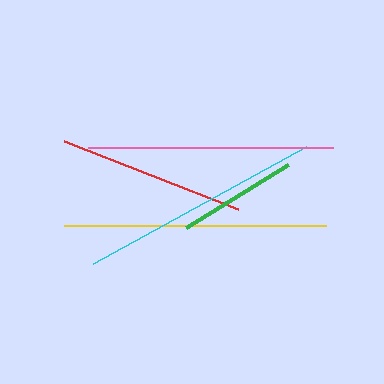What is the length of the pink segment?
The pink segment is approximately 246 pixels long.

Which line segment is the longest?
The yellow line is the longest at approximately 261 pixels.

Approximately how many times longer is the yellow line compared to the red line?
The yellow line is approximately 1.4 times the length of the red line.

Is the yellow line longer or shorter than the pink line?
The yellow line is longer than the pink line.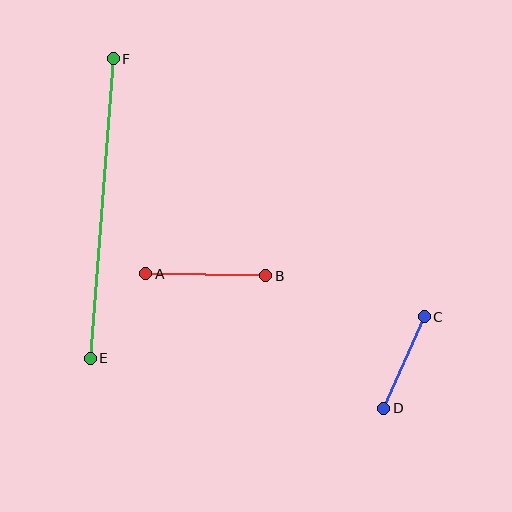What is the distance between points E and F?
The distance is approximately 300 pixels.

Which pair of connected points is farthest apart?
Points E and F are farthest apart.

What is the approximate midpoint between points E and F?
The midpoint is at approximately (102, 209) pixels.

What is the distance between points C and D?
The distance is approximately 100 pixels.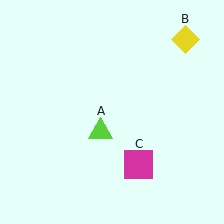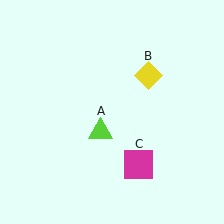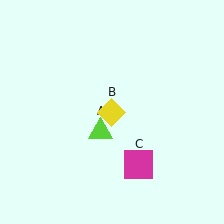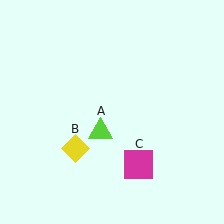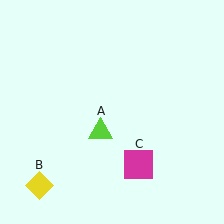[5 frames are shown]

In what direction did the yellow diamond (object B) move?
The yellow diamond (object B) moved down and to the left.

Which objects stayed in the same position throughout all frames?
Lime triangle (object A) and magenta square (object C) remained stationary.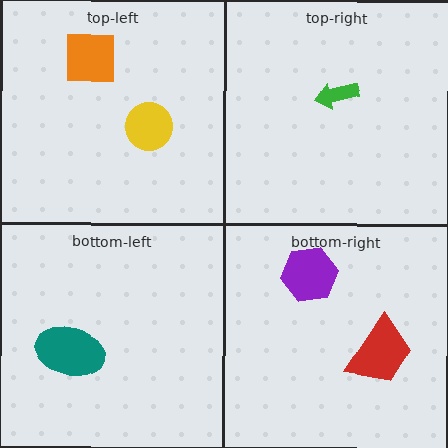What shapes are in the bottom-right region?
The red trapezoid, the purple hexagon.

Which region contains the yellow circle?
The top-left region.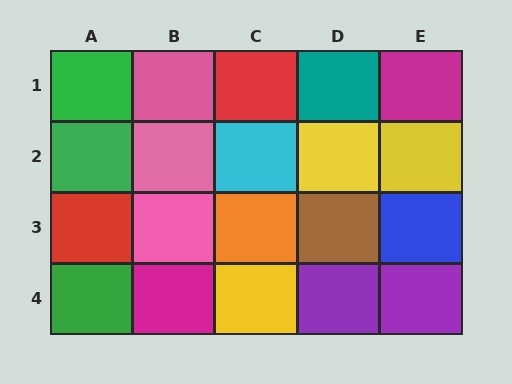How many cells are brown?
1 cell is brown.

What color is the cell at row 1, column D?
Teal.